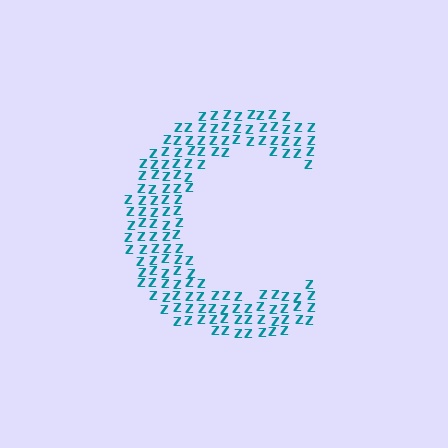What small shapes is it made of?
It is made of small letter Z's.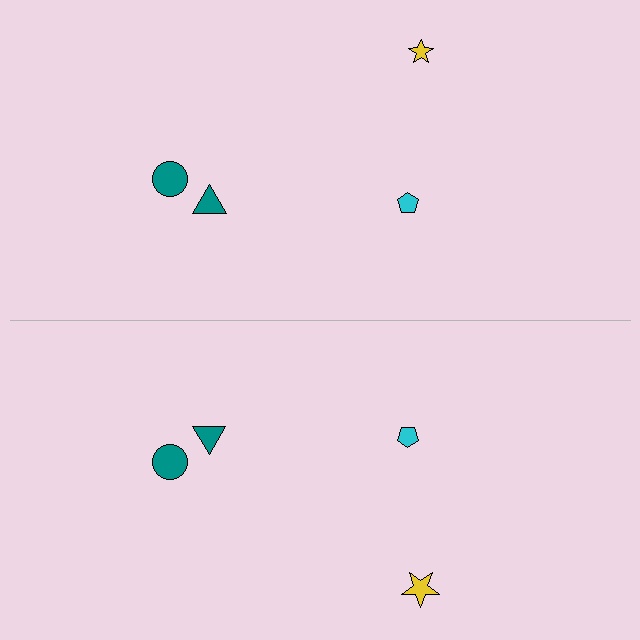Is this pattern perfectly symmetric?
No, the pattern is not perfectly symmetric. The yellow star on the bottom side has a different size than its mirror counterpart.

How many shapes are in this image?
There are 8 shapes in this image.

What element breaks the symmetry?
The yellow star on the bottom side has a different size than its mirror counterpart.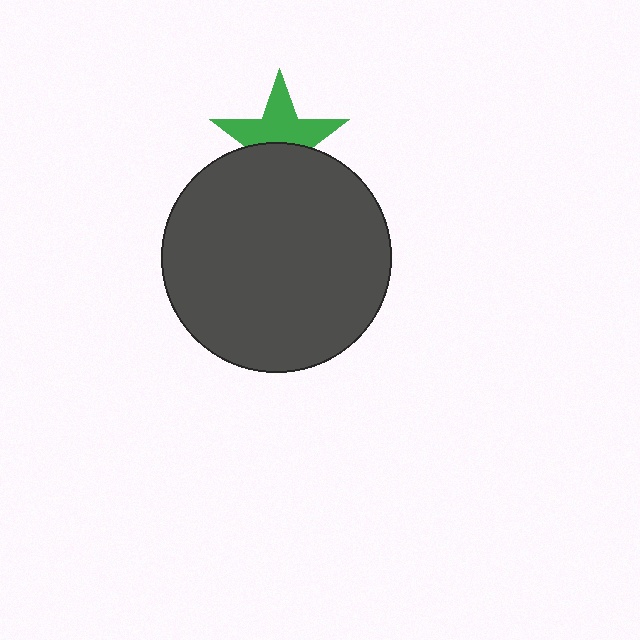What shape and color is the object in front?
The object in front is a dark gray circle.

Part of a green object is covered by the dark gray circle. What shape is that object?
It is a star.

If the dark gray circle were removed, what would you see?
You would see the complete green star.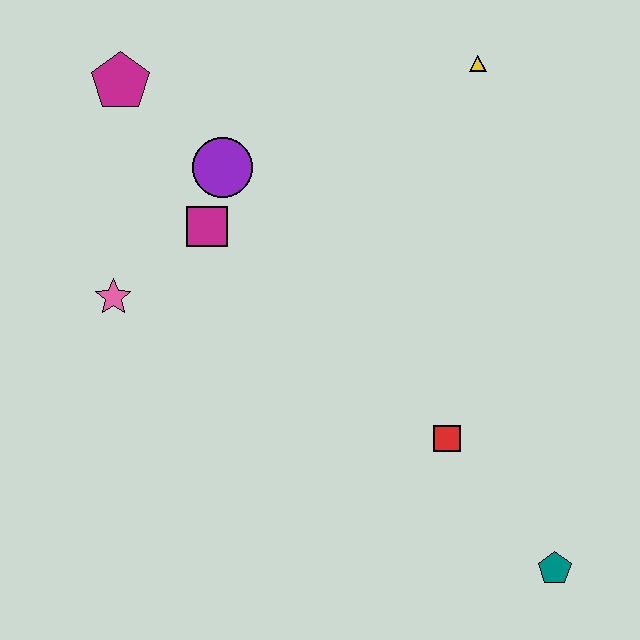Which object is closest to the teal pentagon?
The red square is closest to the teal pentagon.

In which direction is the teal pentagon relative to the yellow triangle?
The teal pentagon is below the yellow triangle.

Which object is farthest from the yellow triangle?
The teal pentagon is farthest from the yellow triangle.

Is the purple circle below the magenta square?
No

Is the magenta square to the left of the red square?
Yes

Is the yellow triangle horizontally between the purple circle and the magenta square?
No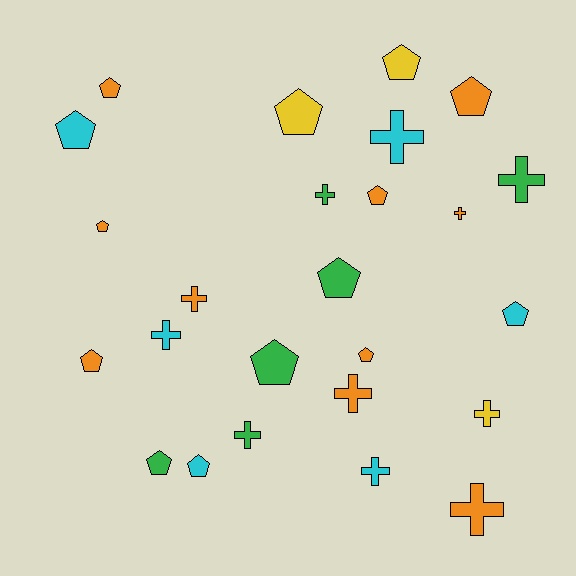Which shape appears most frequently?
Pentagon, with 14 objects.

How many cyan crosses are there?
There are 3 cyan crosses.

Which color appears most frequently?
Orange, with 10 objects.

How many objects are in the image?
There are 25 objects.